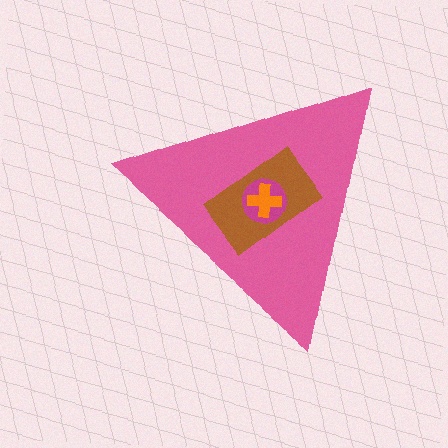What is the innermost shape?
The orange cross.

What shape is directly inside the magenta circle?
The orange cross.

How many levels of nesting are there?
4.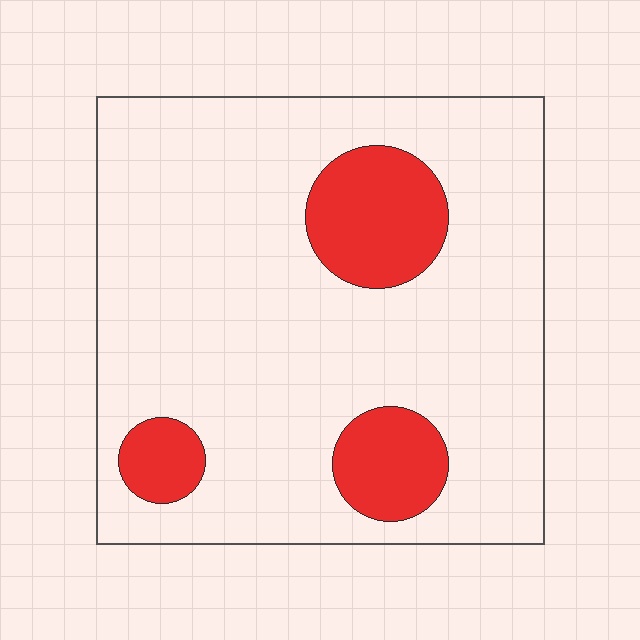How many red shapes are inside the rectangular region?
3.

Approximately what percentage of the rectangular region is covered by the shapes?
Approximately 15%.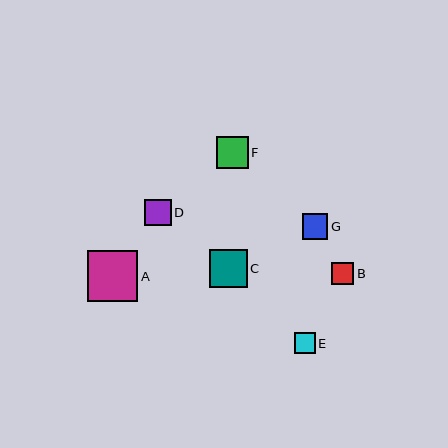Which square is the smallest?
Square E is the smallest with a size of approximately 21 pixels.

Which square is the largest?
Square A is the largest with a size of approximately 50 pixels.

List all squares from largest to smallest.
From largest to smallest: A, C, F, D, G, B, E.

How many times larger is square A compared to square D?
Square A is approximately 1.9 times the size of square D.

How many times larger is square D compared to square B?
Square D is approximately 1.2 times the size of square B.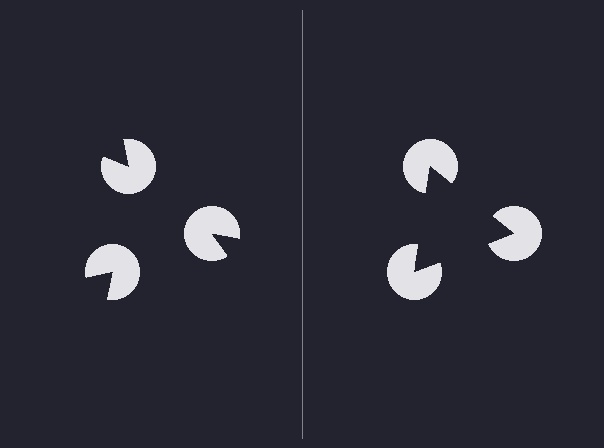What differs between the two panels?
The pac-man discs are positioned identically on both sides; only the wedge orientations differ. On the right they align to a triangle; on the left they are misaligned.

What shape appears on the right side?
An illusory triangle.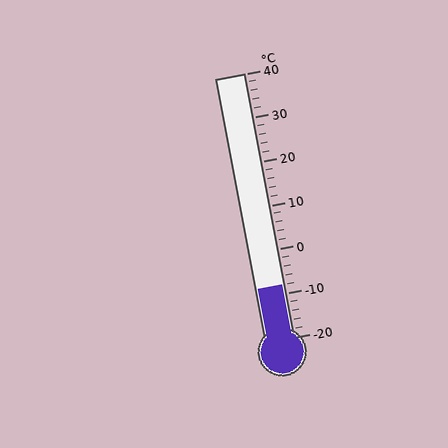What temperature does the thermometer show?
The thermometer shows approximately -8°C.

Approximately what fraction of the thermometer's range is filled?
The thermometer is filled to approximately 20% of its range.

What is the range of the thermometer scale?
The thermometer scale ranges from -20°C to 40°C.